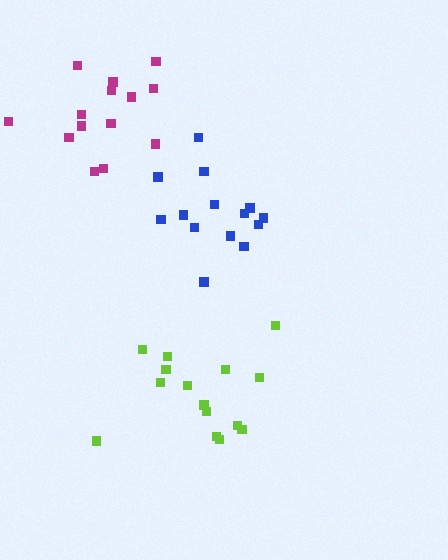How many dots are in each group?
Group 1: 14 dots, Group 2: 15 dots, Group 3: 14 dots (43 total).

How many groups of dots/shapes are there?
There are 3 groups.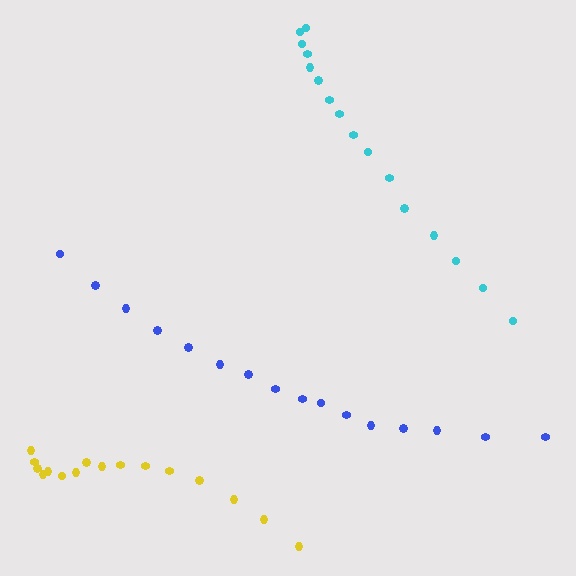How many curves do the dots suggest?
There are 3 distinct paths.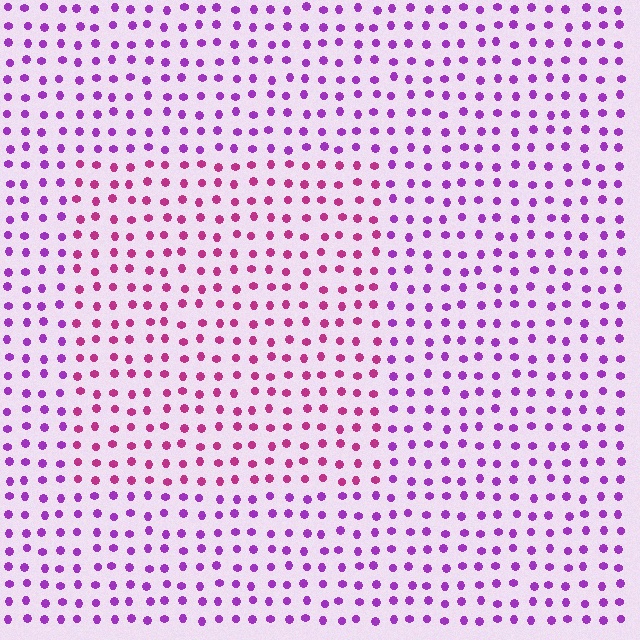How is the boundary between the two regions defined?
The boundary is defined purely by a slight shift in hue (about 36 degrees). Spacing, size, and orientation are identical on both sides.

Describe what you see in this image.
The image is filled with small purple elements in a uniform arrangement. A rectangle-shaped region is visible where the elements are tinted to a slightly different hue, forming a subtle color boundary.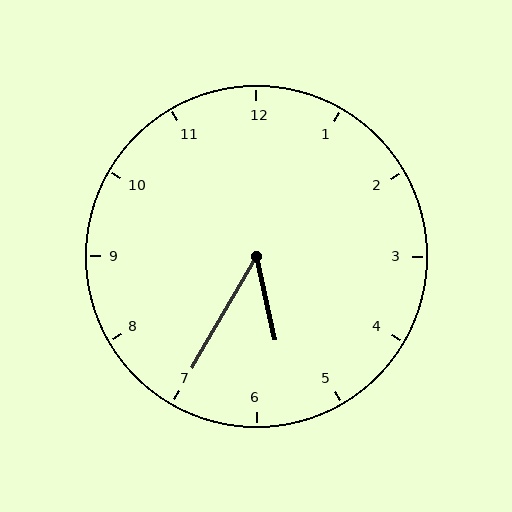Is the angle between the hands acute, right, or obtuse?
It is acute.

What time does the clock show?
5:35.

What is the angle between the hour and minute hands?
Approximately 42 degrees.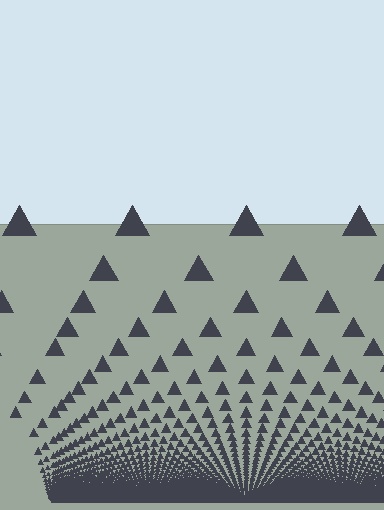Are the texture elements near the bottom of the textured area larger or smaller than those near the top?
Smaller. The gradient is inverted — elements near the bottom are smaller and denser.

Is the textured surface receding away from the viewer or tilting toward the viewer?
The surface appears to tilt toward the viewer. Texture elements get larger and sparser toward the top.